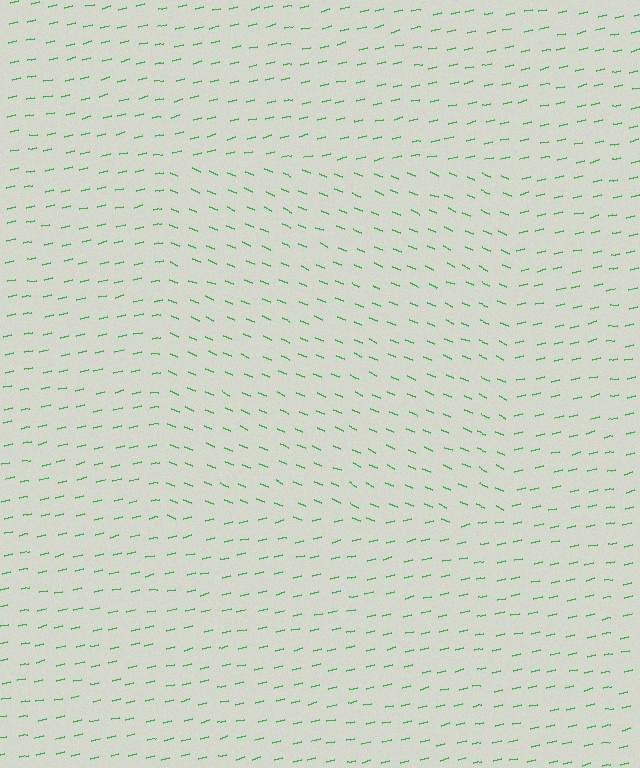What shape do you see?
I see a rectangle.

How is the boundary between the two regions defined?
The boundary is defined purely by a change in line orientation (approximately 36 degrees difference). All lines are the same color and thickness.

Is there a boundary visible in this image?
Yes, there is a texture boundary formed by a change in line orientation.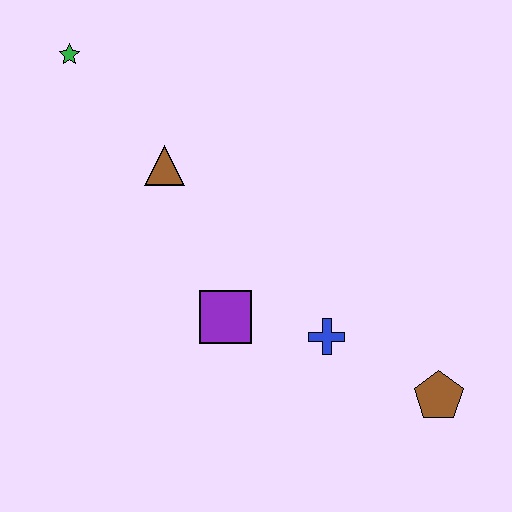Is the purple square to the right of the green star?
Yes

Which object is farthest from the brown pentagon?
The green star is farthest from the brown pentagon.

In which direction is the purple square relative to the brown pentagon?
The purple square is to the left of the brown pentagon.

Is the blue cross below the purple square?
Yes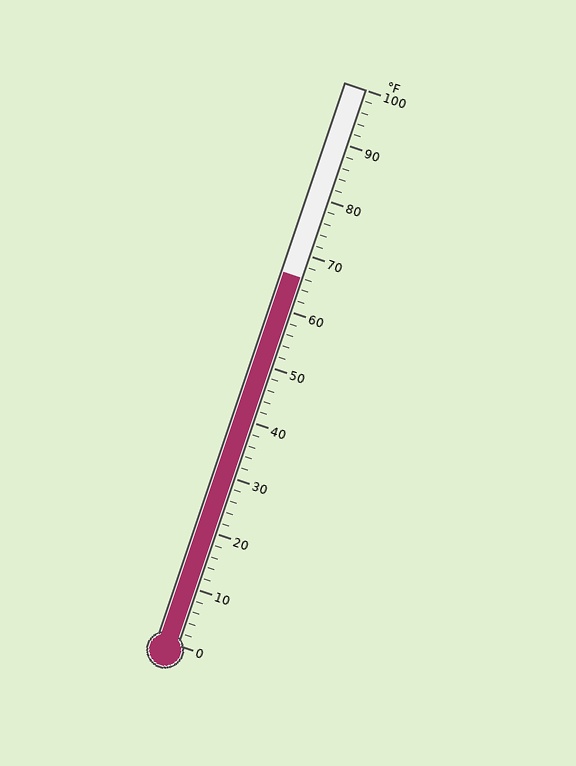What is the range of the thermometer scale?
The thermometer scale ranges from 0°F to 100°F.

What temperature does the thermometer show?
The thermometer shows approximately 66°F.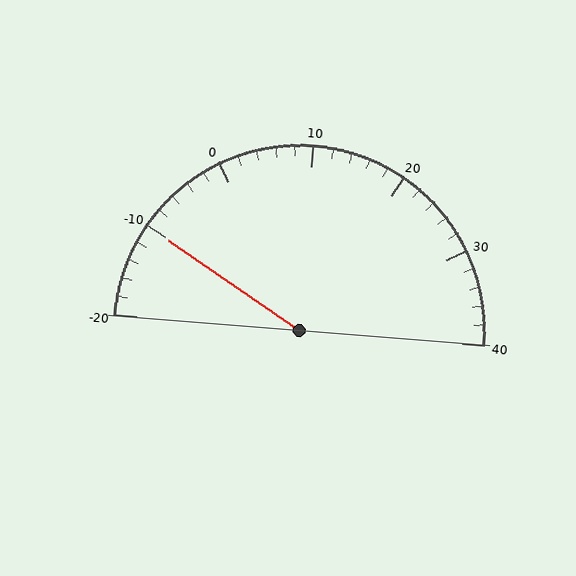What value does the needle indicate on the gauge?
The needle indicates approximately -10.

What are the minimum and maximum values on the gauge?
The gauge ranges from -20 to 40.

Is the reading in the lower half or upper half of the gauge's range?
The reading is in the lower half of the range (-20 to 40).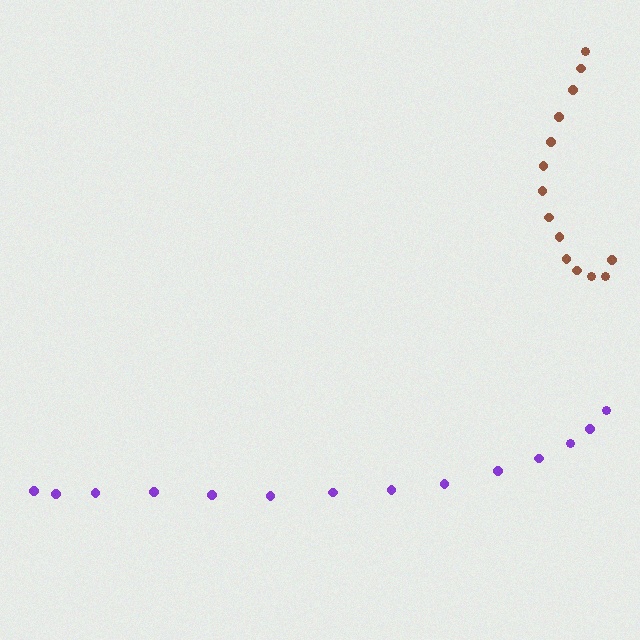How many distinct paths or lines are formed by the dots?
There are 2 distinct paths.